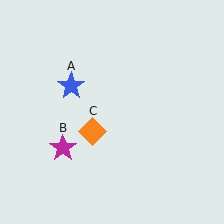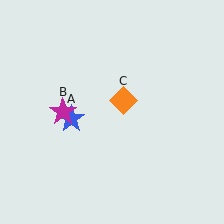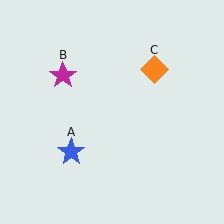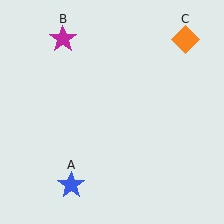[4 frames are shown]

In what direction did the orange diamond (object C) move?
The orange diamond (object C) moved up and to the right.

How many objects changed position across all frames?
3 objects changed position: blue star (object A), magenta star (object B), orange diamond (object C).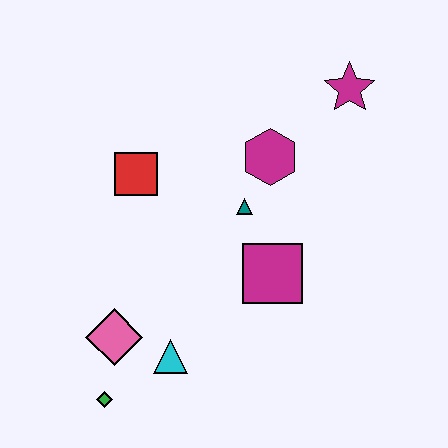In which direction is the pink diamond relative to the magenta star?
The pink diamond is below the magenta star.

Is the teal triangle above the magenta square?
Yes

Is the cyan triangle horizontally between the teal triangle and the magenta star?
No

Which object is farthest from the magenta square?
The green diamond is farthest from the magenta square.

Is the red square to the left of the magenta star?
Yes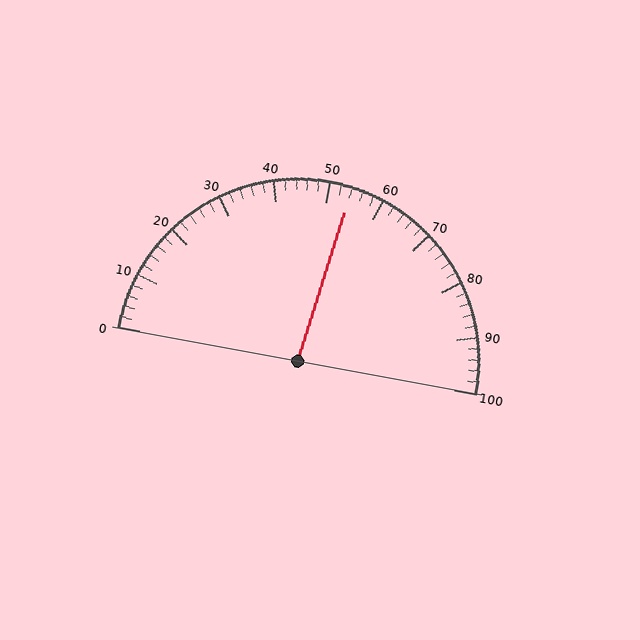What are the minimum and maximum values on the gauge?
The gauge ranges from 0 to 100.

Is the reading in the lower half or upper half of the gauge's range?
The reading is in the upper half of the range (0 to 100).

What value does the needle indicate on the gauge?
The needle indicates approximately 54.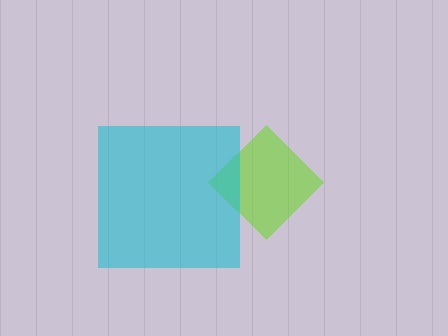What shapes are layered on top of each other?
The layered shapes are: a lime diamond, a cyan square.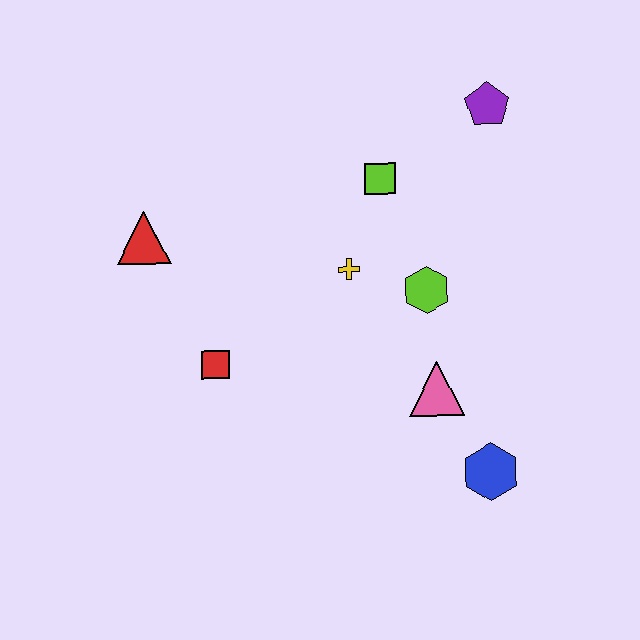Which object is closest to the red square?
The red triangle is closest to the red square.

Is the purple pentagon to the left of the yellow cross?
No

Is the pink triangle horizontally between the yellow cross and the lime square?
No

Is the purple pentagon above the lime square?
Yes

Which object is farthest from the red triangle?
The blue hexagon is farthest from the red triangle.